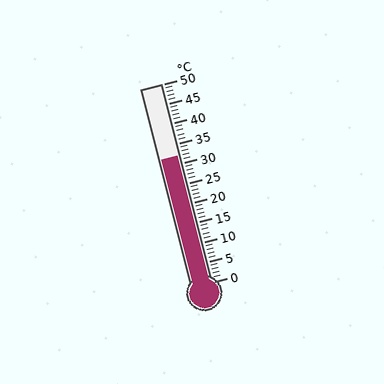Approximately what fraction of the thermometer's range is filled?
The thermometer is filled to approximately 65% of its range.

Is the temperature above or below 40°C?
The temperature is below 40°C.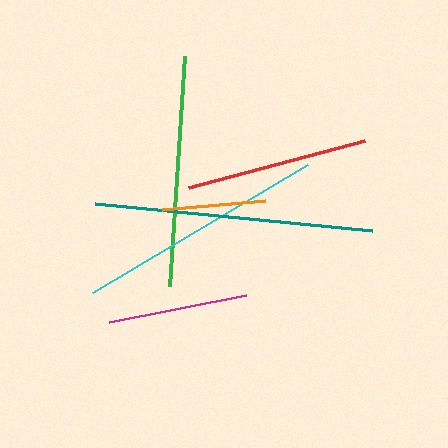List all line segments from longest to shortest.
From longest to shortest: teal, cyan, green, red, magenta, orange.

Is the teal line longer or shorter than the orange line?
The teal line is longer than the orange line.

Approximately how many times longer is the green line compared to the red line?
The green line is approximately 1.3 times the length of the red line.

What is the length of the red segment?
The red segment is approximately 183 pixels long.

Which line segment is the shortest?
The orange line is the shortest at approximately 103 pixels.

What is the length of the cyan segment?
The cyan segment is approximately 250 pixels long.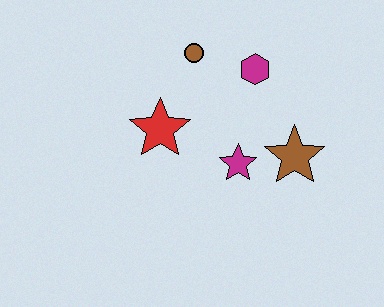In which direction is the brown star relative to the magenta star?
The brown star is to the right of the magenta star.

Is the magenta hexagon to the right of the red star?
Yes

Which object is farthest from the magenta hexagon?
The red star is farthest from the magenta hexagon.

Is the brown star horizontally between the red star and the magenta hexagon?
No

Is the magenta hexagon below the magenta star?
No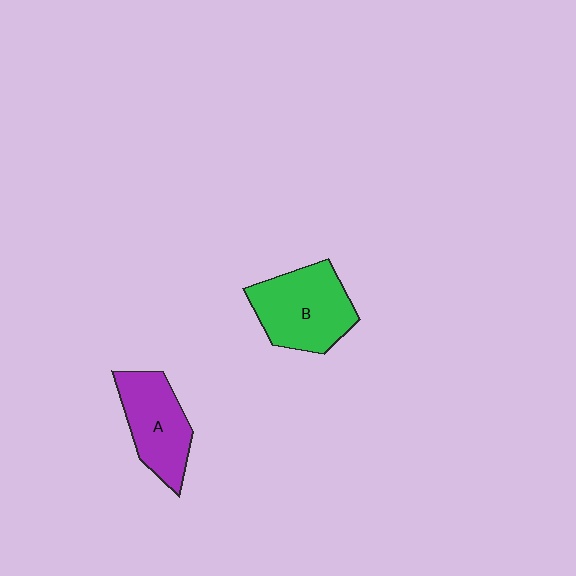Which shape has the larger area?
Shape B (green).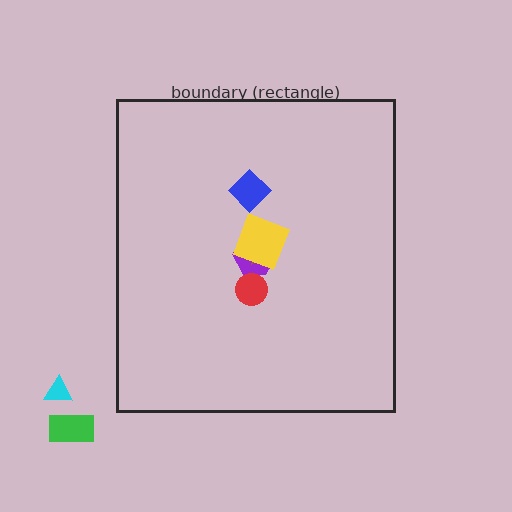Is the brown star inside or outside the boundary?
Inside.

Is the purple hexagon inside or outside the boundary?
Inside.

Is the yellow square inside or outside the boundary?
Inside.